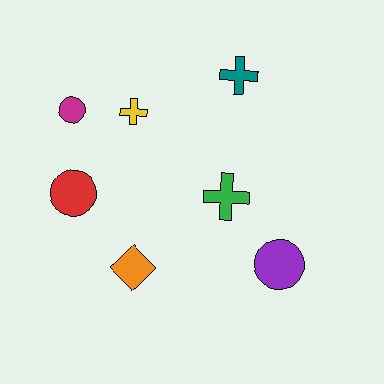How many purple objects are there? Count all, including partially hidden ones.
There is 1 purple object.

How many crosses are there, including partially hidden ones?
There are 3 crosses.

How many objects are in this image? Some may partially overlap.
There are 7 objects.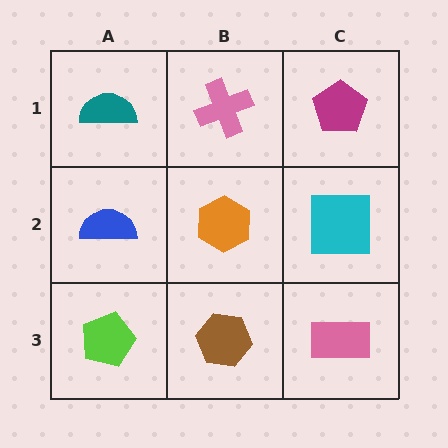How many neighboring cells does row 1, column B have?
3.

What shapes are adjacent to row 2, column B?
A pink cross (row 1, column B), a brown hexagon (row 3, column B), a blue semicircle (row 2, column A), a cyan square (row 2, column C).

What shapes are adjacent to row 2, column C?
A magenta pentagon (row 1, column C), a pink rectangle (row 3, column C), an orange hexagon (row 2, column B).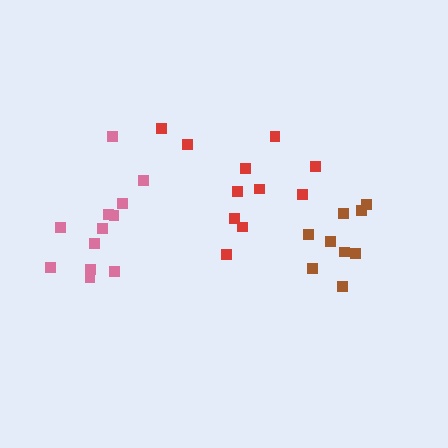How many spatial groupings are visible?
There are 3 spatial groupings.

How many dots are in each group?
Group 1: 12 dots, Group 2: 11 dots, Group 3: 9 dots (32 total).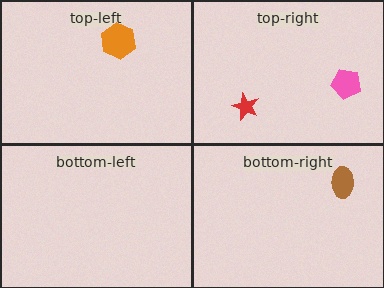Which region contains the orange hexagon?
The top-left region.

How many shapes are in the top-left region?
1.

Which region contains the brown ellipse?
The bottom-right region.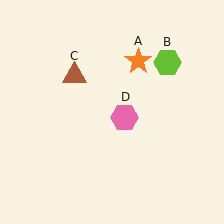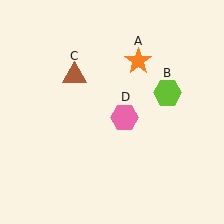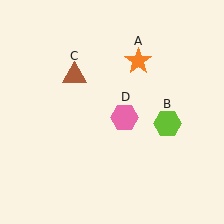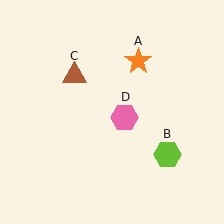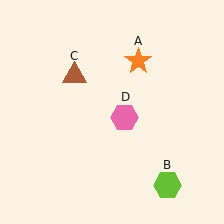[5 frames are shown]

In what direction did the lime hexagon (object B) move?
The lime hexagon (object B) moved down.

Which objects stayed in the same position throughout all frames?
Orange star (object A) and brown triangle (object C) and pink hexagon (object D) remained stationary.